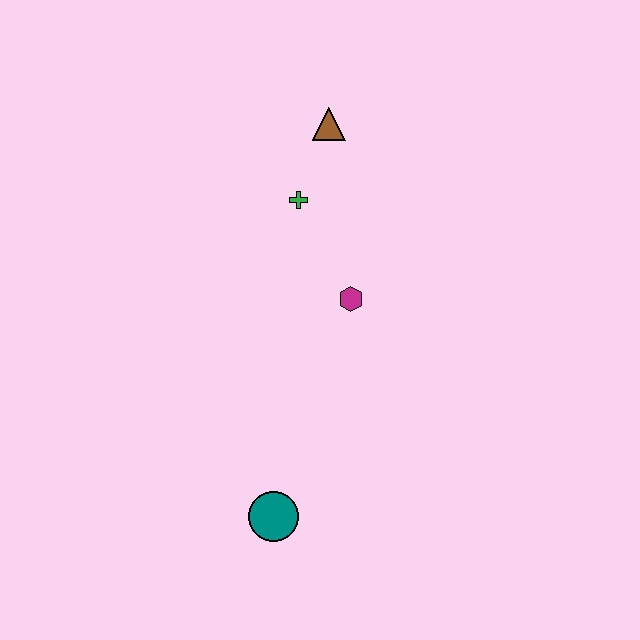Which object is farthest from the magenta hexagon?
The teal circle is farthest from the magenta hexagon.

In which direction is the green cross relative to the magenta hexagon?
The green cross is above the magenta hexagon.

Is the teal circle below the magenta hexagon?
Yes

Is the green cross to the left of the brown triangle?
Yes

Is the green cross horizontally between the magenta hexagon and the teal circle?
Yes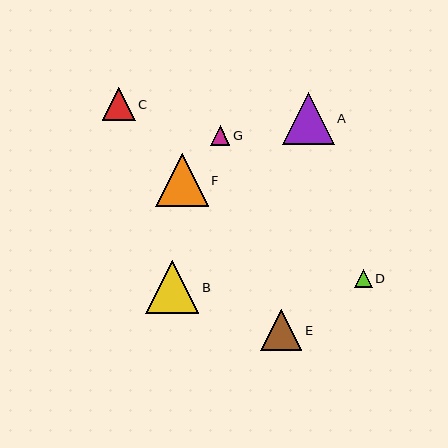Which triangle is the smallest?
Triangle D is the smallest with a size of approximately 18 pixels.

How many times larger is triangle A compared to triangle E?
Triangle A is approximately 1.3 times the size of triangle E.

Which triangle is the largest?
Triangle B is the largest with a size of approximately 53 pixels.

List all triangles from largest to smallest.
From largest to smallest: B, F, A, E, C, G, D.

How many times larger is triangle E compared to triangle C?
Triangle E is approximately 1.2 times the size of triangle C.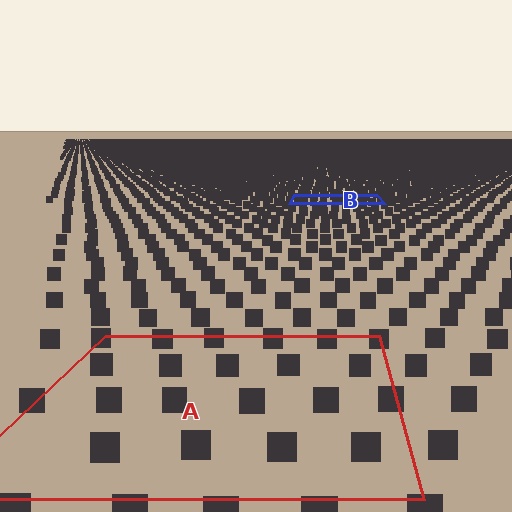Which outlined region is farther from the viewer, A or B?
Region B is farther from the viewer — the texture elements inside it appear smaller and more densely packed.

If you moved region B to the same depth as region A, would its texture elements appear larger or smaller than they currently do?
They would appear larger. At a closer depth, the same texture elements are projected at a bigger on-screen size.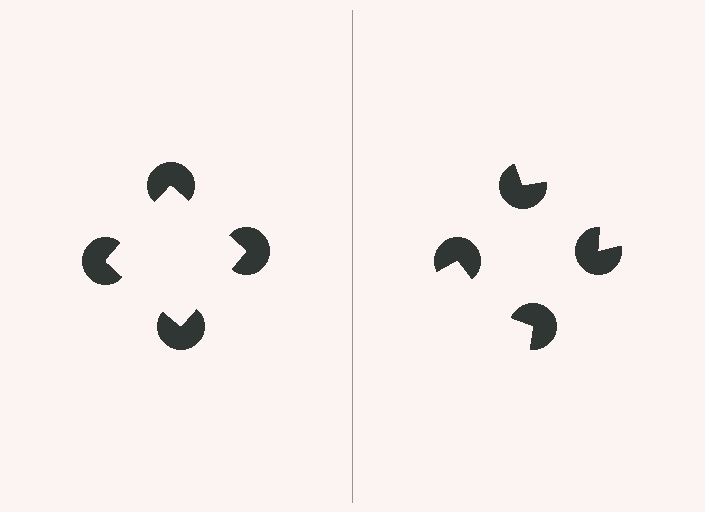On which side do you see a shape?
An illusory square appears on the left side. On the right side the wedge cuts are rotated, so no coherent shape forms.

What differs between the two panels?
The pac-man discs are positioned identically on both sides; only the wedge orientations differ. On the left they align to a square; on the right they are misaligned.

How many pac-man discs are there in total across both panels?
8 — 4 on each side.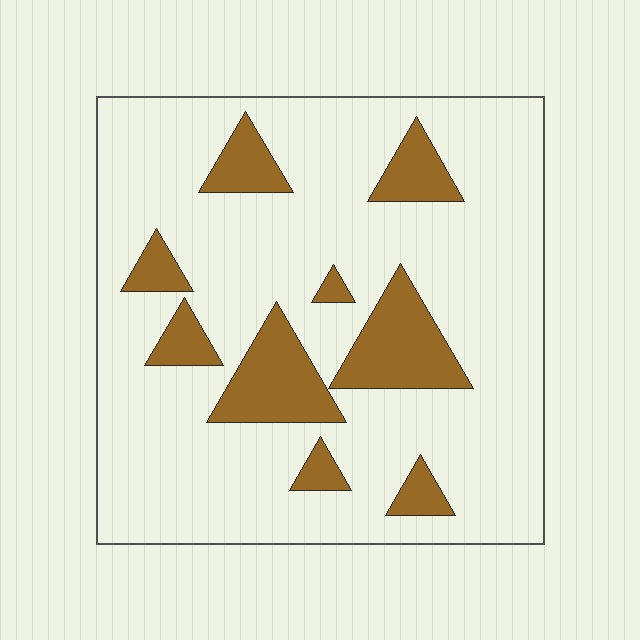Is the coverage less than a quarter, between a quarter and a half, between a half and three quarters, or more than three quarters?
Less than a quarter.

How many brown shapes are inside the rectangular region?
9.